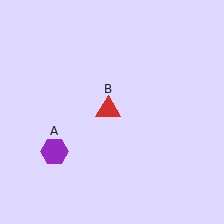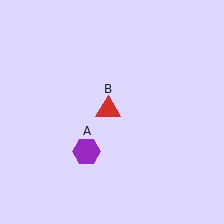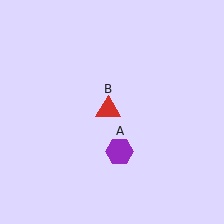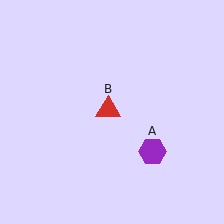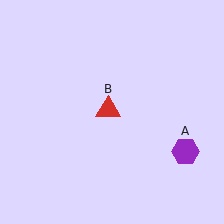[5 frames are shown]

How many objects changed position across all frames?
1 object changed position: purple hexagon (object A).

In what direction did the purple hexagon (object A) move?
The purple hexagon (object A) moved right.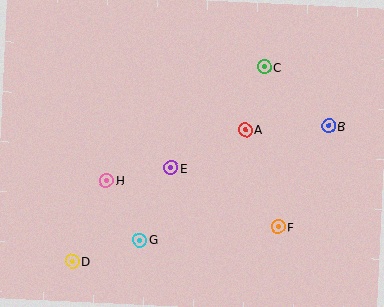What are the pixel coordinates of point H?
Point H is at (106, 181).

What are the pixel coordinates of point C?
Point C is at (264, 67).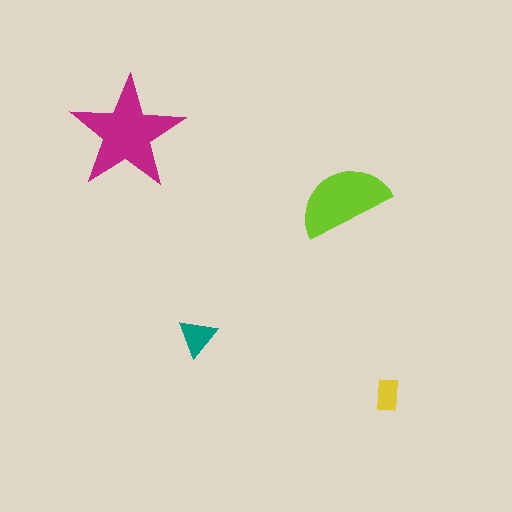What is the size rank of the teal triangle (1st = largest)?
3rd.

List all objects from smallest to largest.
The yellow rectangle, the teal triangle, the lime semicircle, the magenta star.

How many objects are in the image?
There are 4 objects in the image.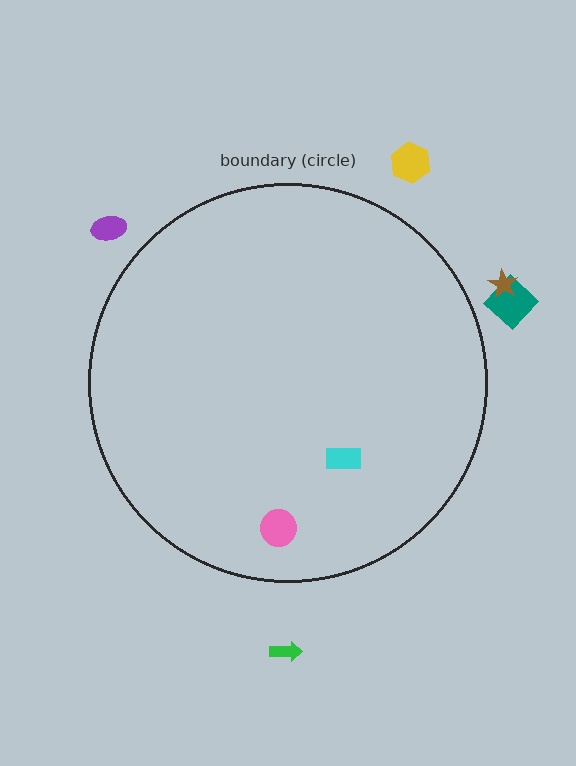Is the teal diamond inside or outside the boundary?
Outside.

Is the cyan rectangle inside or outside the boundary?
Inside.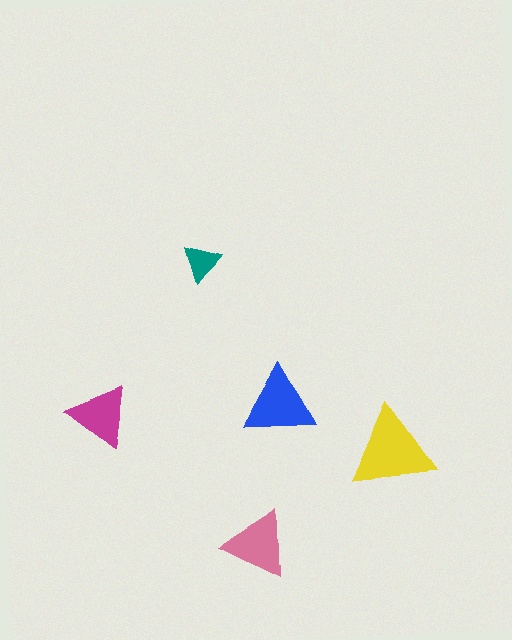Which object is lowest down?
The pink triangle is bottommost.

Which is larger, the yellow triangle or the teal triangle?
The yellow one.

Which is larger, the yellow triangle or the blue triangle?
The yellow one.